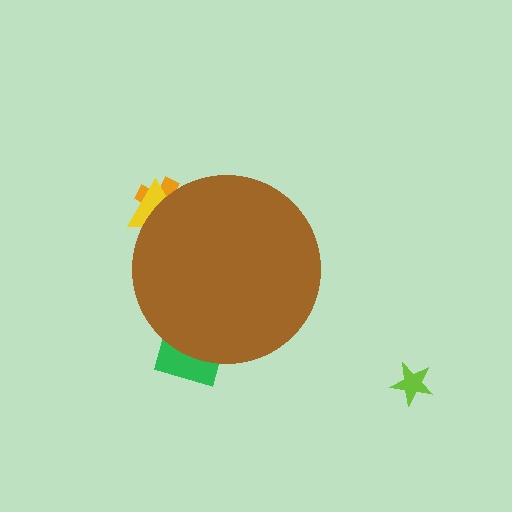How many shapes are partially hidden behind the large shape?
3 shapes are partially hidden.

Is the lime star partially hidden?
No, the lime star is fully visible.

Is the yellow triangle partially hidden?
Yes, the yellow triangle is partially hidden behind the brown circle.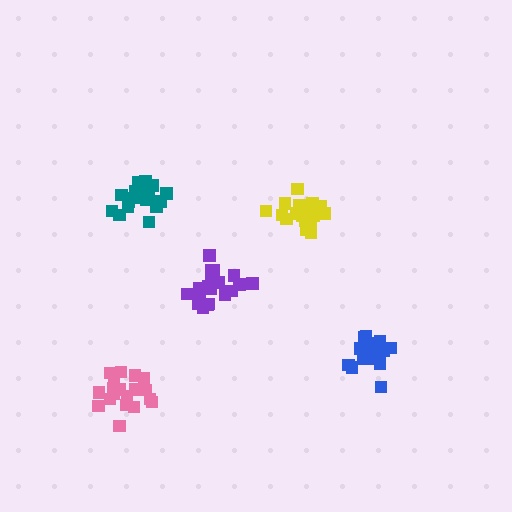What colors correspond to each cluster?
The clusters are colored: teal, blue, pink, purple, yellow.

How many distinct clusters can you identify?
There are 5 distinct clusters.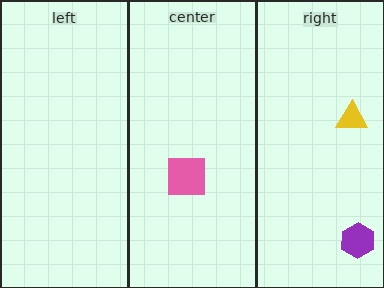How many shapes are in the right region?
2.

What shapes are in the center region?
The pink square.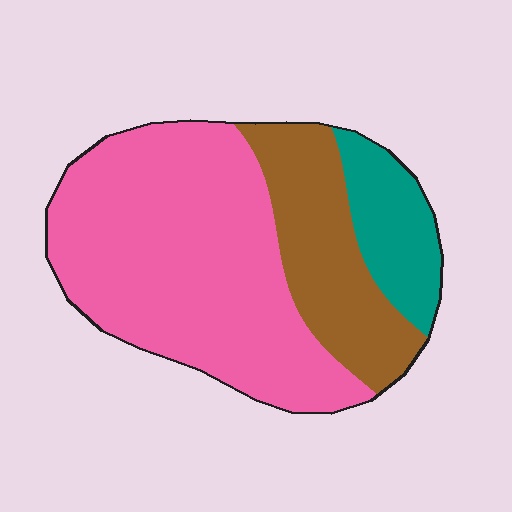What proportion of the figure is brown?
Brown covers around 25% of the figure.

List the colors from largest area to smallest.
From largest to smallest: pink, brown, teal.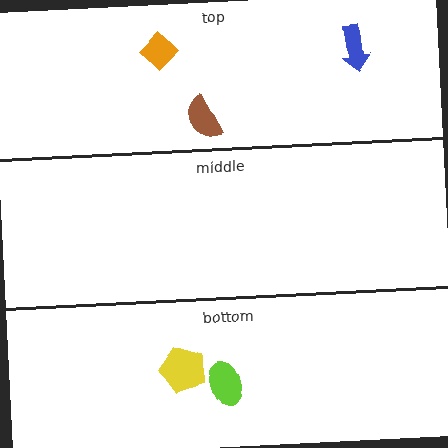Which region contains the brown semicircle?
The top region.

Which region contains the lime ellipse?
The bottom region.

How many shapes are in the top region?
3.